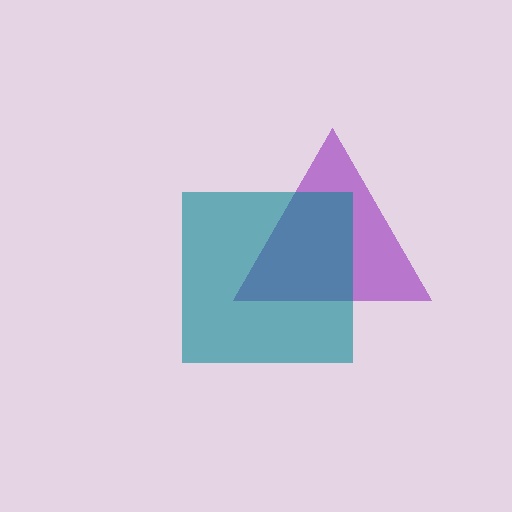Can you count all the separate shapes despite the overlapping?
Yes, there are 2 separate shapes.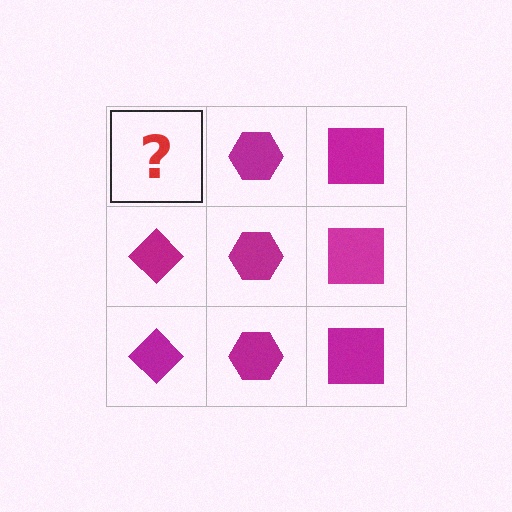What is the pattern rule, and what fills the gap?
The rule is that each column has a consistent shape. The gap should be filled with a magenta diamond.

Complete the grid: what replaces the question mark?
The question mark should be replaced with a magenta diamond.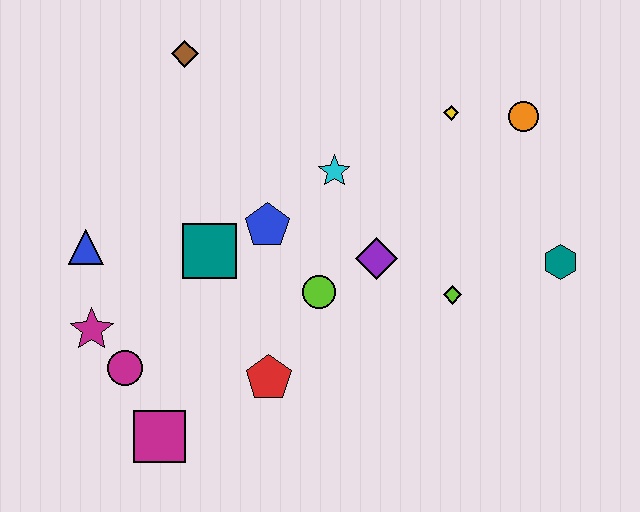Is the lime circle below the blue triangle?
Yes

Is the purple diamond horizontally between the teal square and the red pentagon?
No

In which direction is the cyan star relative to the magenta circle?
The cyan star is to the right of the magenta circle.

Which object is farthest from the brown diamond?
The teal hexagon is farthest from the brown diamond.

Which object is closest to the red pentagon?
The lime circle is closest to the red pentagon.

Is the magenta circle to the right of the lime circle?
No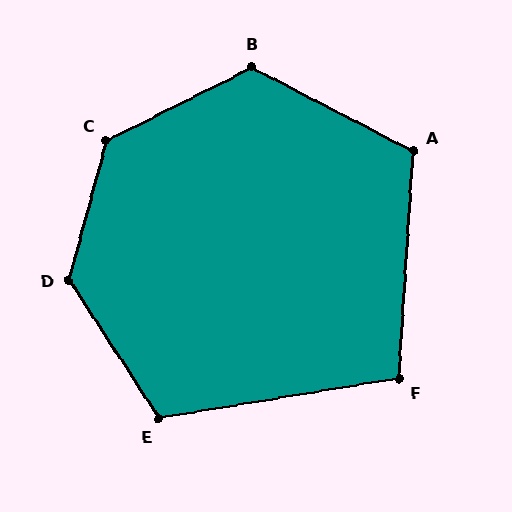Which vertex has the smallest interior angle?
F, at approximately 103 degrees.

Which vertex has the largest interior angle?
C, at approximately 132 degrees.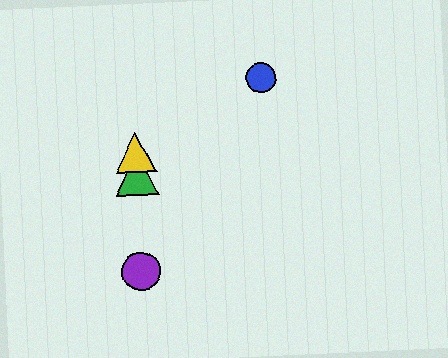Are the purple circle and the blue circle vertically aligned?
No, the purple circle is at x≈141 and the blue circle is at x≈261.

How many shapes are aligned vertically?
4 shapes (the red triangle, the green triangle, the yellow triangle, the purple circle) are aligned vertically.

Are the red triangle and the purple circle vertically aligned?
Yes, both are at x≈137.